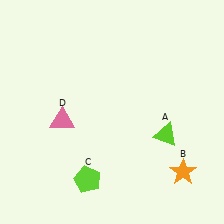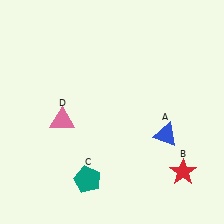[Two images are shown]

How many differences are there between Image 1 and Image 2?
There are 3 differences between the two images.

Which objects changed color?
A changed from lime to blue. B changed from orange to red. C changed from lime to teal.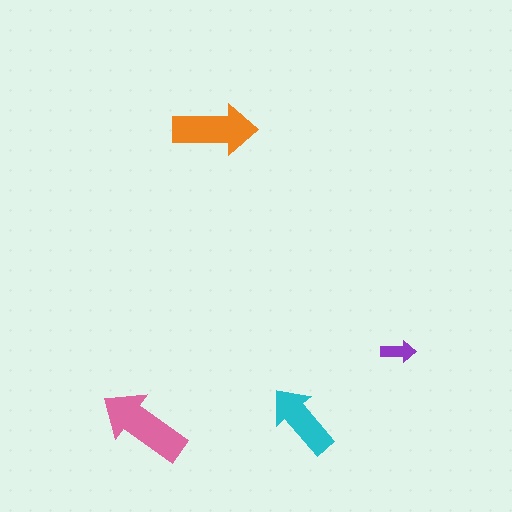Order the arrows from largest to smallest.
the pink one, the orange one, the cyan one, the purple one.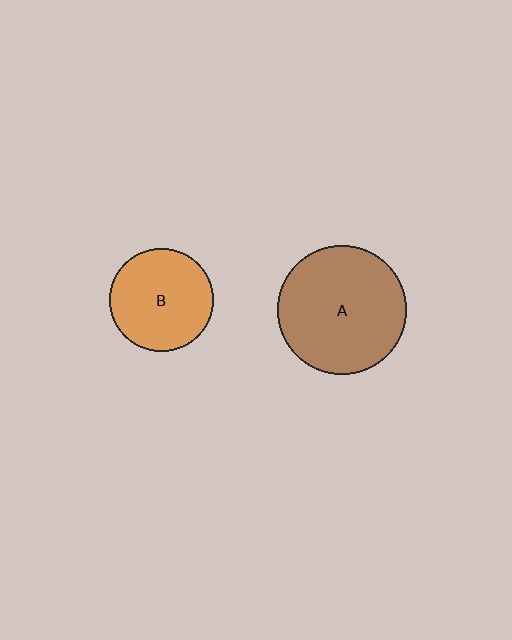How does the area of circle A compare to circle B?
Approximately 1.6 times.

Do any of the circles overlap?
No, none of the circles overlap.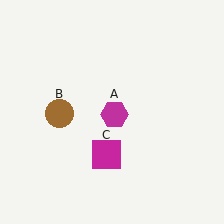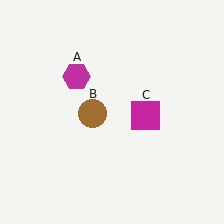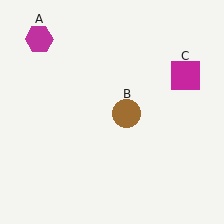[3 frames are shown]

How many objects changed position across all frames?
3 objects changed position: magenta hexagon (object A), brown circle (object B), magenta square (object C).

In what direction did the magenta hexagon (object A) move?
The magenta hexagon (object A) moved up and to the left.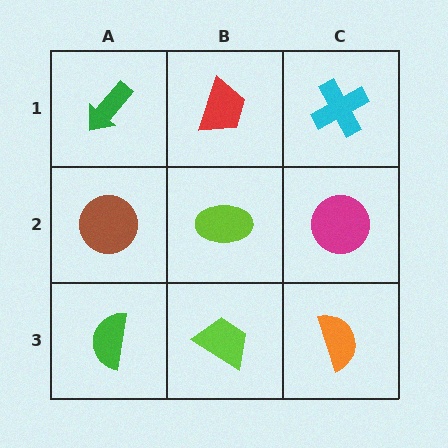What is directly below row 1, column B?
A lime ellipse.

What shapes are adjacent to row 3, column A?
A brown circle (row 2, column A), a lime trapezoid (row 3, column B).